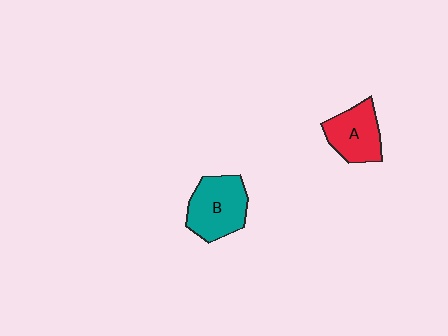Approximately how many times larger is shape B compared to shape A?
Approximately 1.2 times.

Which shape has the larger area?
Shape B (teal).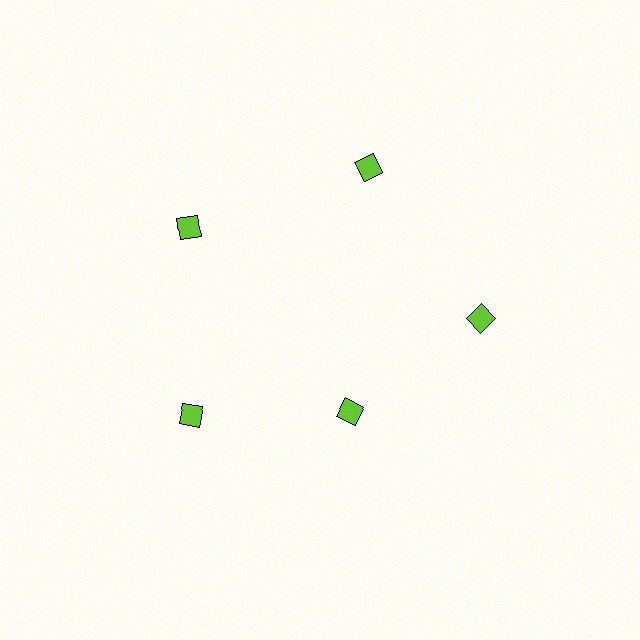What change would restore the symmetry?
The symmetry would be restored by moving it outward, back onto the ring so that all 5 diamonds sit at equal angles and equal distance from the center.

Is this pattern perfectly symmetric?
No. The 5 lime diamonds are arranged in a ring, but one element near the 5 o'clock position is pulled inward toward the center, breaking the 5-fold rotational symmetry.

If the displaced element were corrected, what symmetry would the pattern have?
It would have 5-fold rotational symmetry — the pattern would map onto itself every 72 degrees.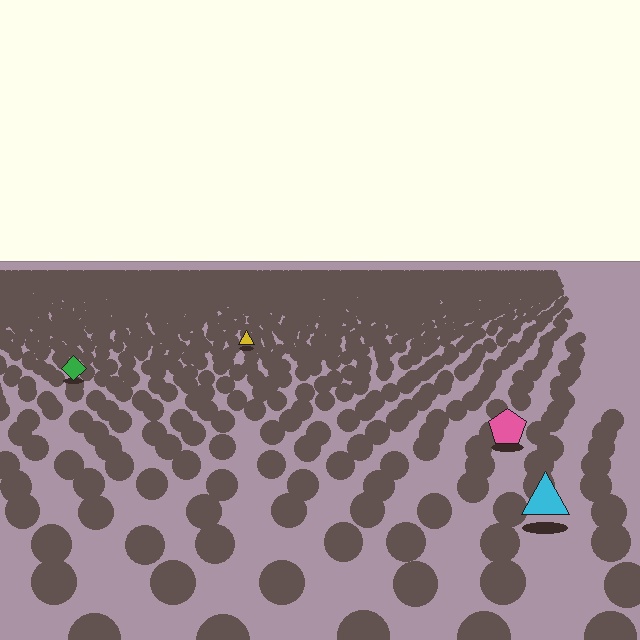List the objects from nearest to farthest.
From nearest to farthest: the cyan triangle, the pink pentagon, the green diamond, the yellow triangle.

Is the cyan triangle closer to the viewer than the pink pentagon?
Yes. The cyan triangle is closer — you can tell from the texture gradient: the ground texture is coarser near it.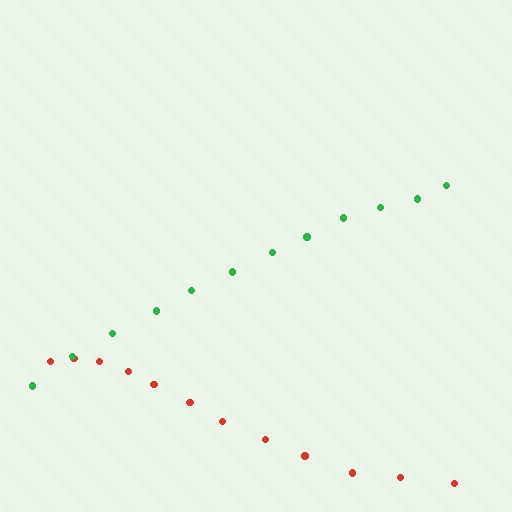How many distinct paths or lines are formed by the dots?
There are 2 distinct paths.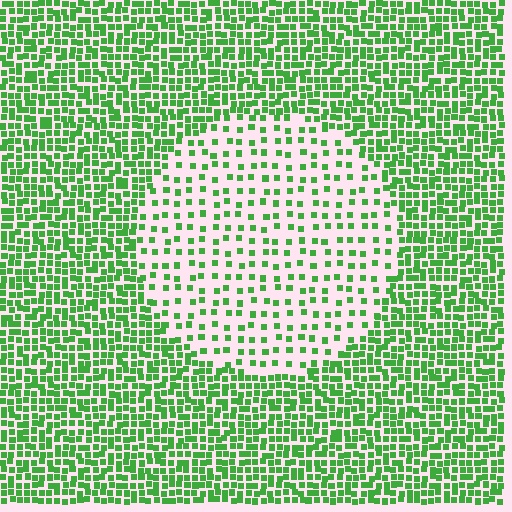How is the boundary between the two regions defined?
The boundary is defined by a change in element density (approximately 2.6x ratio). All elements are the same color, size, and shape.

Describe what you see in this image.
The image contains small green elements arranged at two different densities. A circle-shaped region is visible where the elements are less densely packed than the surrounding area.